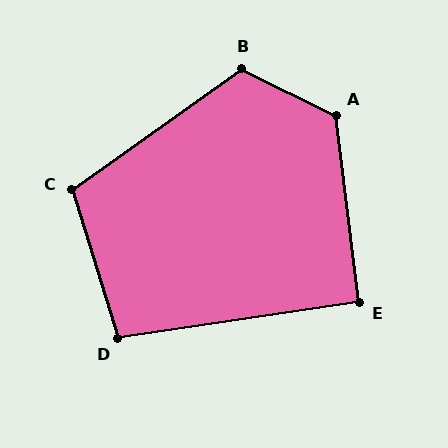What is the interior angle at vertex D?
Approximately 99 degrees (obtuse).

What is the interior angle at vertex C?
Approximately 108 degrees (obtuse).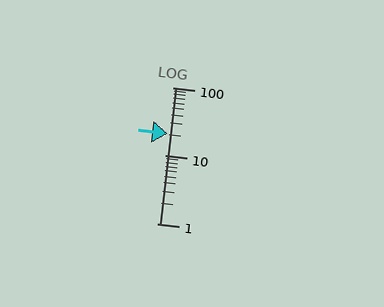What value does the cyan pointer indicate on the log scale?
The pointer indicates approximately 21.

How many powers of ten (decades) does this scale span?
The scale spans 2 decades, from 1 to 100.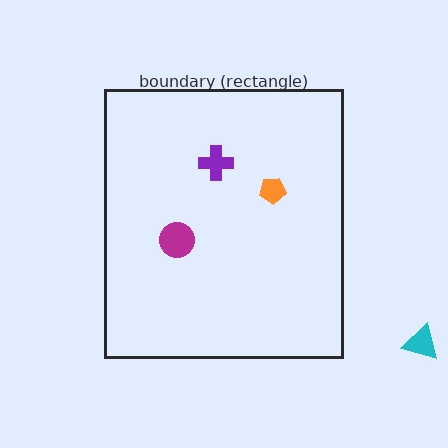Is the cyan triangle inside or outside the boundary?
Outside.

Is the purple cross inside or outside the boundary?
Inside.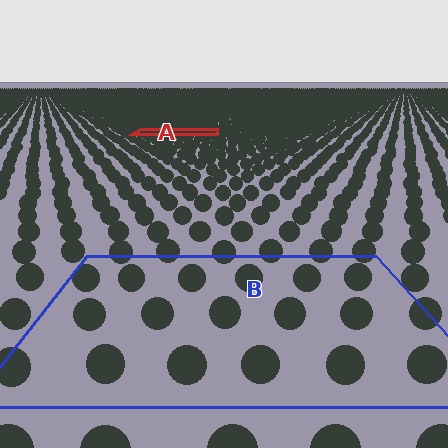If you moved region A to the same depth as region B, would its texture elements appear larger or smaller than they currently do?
They would appear larger. At a closer depth, the same texture elements are projected at a bigger on-screen size.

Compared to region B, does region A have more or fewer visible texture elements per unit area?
Region A has more texture elements per unit area — they are packed more densely because it is farther away.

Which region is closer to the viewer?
Region B is closer. The texture elements there are larger and more spread out.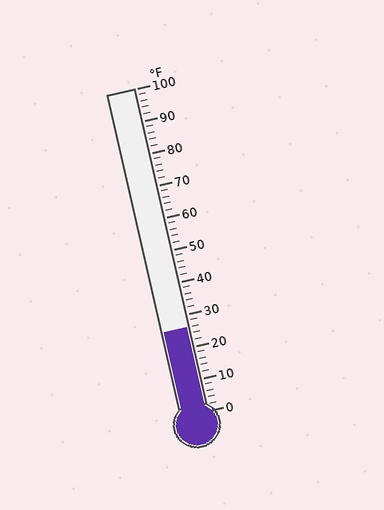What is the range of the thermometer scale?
The thermometer scale ranges from 0°F to 100°F.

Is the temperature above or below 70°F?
The temperature is below 70°F.